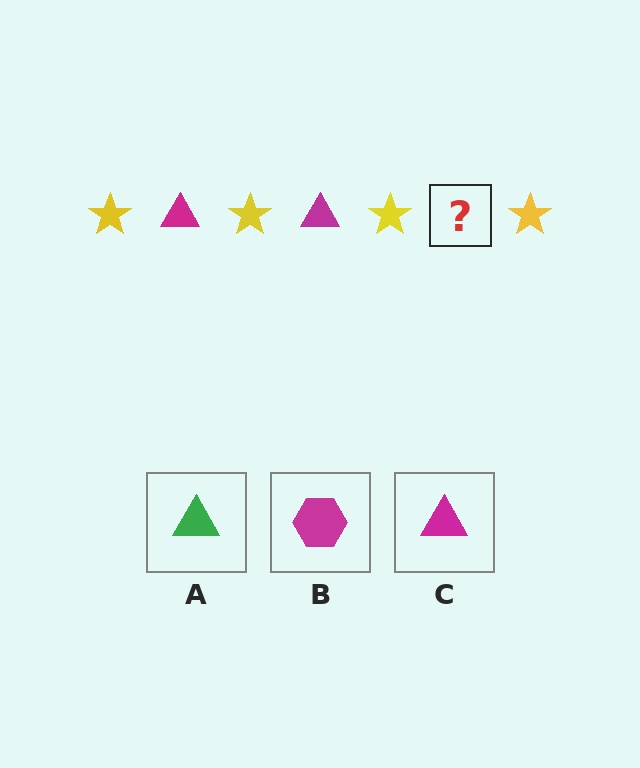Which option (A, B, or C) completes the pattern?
C.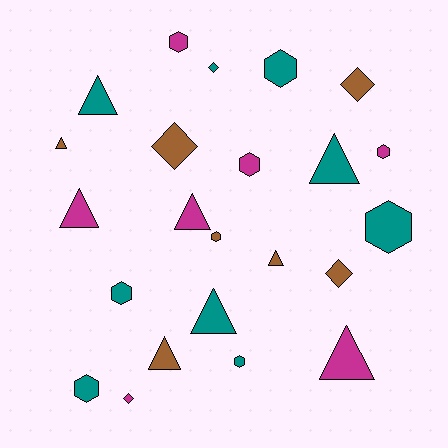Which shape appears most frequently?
Triangle, with 9 objects.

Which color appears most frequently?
Teal, with 9 objects.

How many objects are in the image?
There are 23 objects.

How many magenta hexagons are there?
There are 3 magenta hexagons.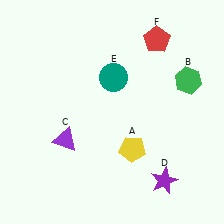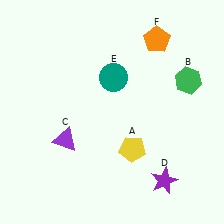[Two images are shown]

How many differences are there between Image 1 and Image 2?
There is 1 difference between the two images.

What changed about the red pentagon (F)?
In Image 1, F is red. In Image 2, it changed to orange.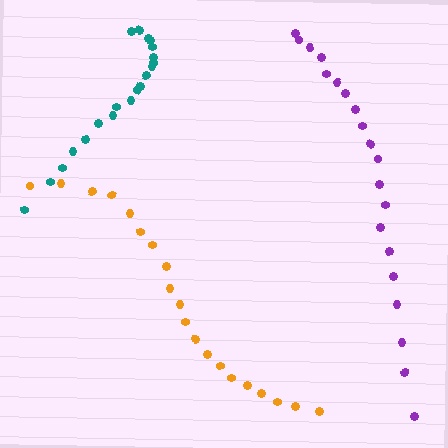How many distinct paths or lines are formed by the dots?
There are 3 distinct paths.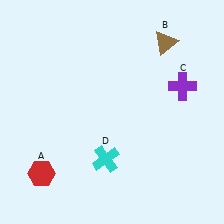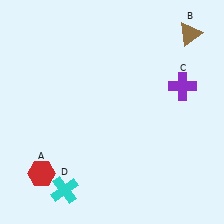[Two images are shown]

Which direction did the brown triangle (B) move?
The brown triangle (B) moved right.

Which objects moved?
The objects that moved are: the brown triangle (B), the cyan cross (D).